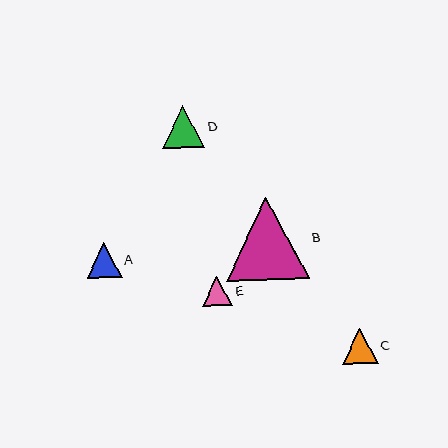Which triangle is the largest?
Triangle B is the largest with a size of approximately 83 pixels.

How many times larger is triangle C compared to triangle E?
Triangle C is approximately 1.2 times the size of triangle E.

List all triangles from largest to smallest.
From largest to smallest: B, D, C, A, E.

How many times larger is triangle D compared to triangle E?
Triangle D is approximately 1.4 times the size of triangle E.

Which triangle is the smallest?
Triangle E is the smallest with a size of approximately 30 pixels.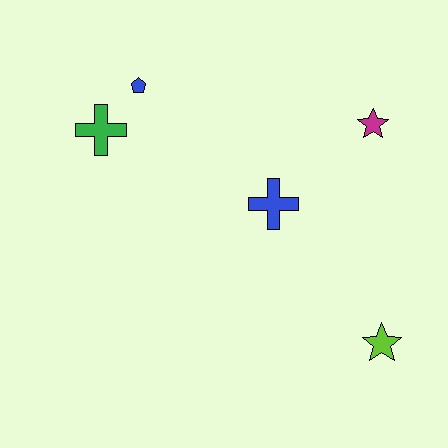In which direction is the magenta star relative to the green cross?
The magenta star is to the right of the green cross.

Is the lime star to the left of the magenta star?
No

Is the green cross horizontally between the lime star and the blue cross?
No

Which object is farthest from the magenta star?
The green cross is farthest from the magenta star.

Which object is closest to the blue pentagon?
The green cross is closest to the blue pentagon.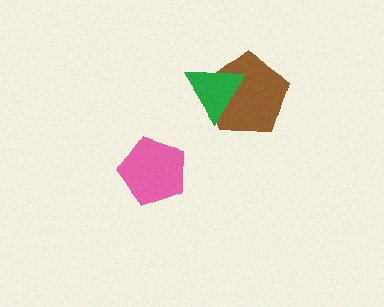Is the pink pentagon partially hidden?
No, no other shape covers it.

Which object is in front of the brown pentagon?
The green triangle is in front of the brown pentagon.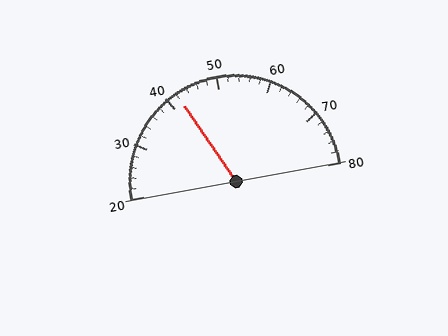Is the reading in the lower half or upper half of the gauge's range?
The reading is in the lower half of the range (20 to 80).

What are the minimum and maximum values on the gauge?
The gauge ranges from 20 to 80.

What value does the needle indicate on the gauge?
The needle indicates approximately 42.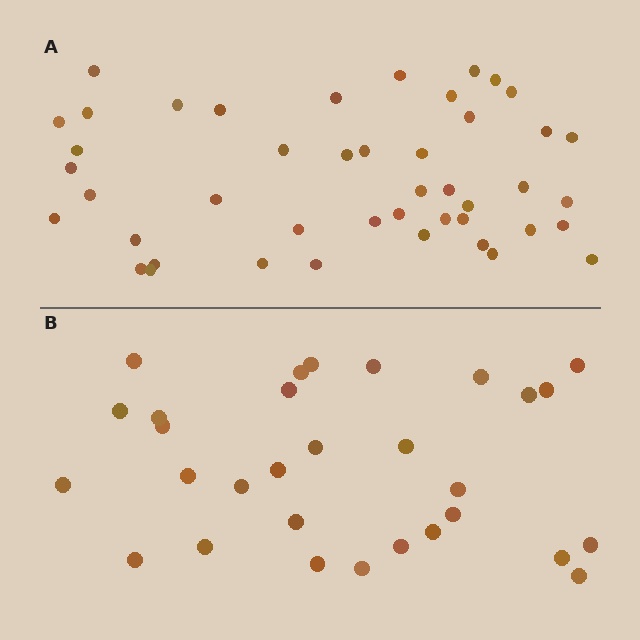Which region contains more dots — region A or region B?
Region A (the top region) has more dots.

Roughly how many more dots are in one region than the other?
Region A has approximately 15 more dots than region B.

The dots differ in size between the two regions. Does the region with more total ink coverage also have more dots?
No. Region B has more total ink coverage because its dots are larger, but region A actually contains more individual dots. Total area can be misleading — the number of items is what matters here.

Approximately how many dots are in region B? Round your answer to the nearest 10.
About 30 dots.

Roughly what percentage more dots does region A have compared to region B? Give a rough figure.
About 50% more.